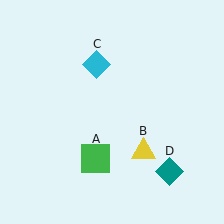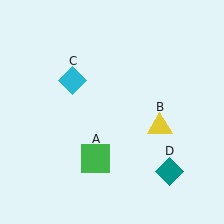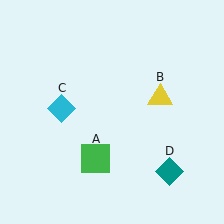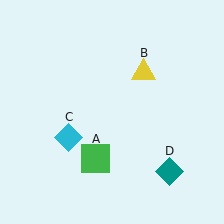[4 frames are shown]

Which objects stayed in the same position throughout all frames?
Green square (object A) and teal diamond (object D) remained stationary.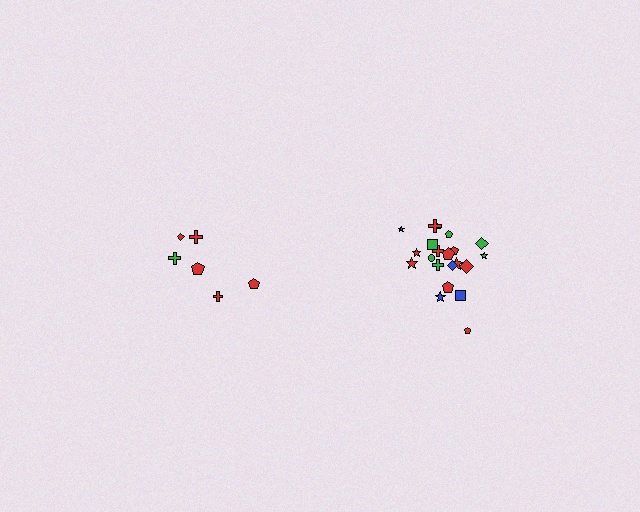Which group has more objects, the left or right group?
The right group.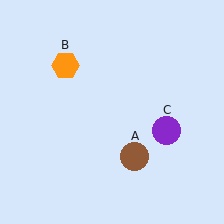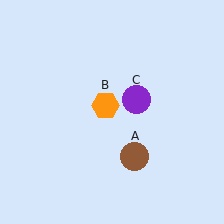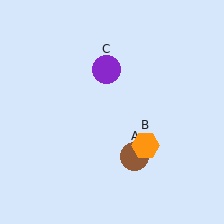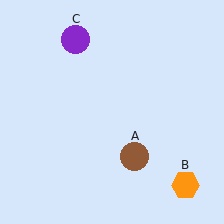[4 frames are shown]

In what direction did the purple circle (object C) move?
The purple circle (object C) moved up and to the left.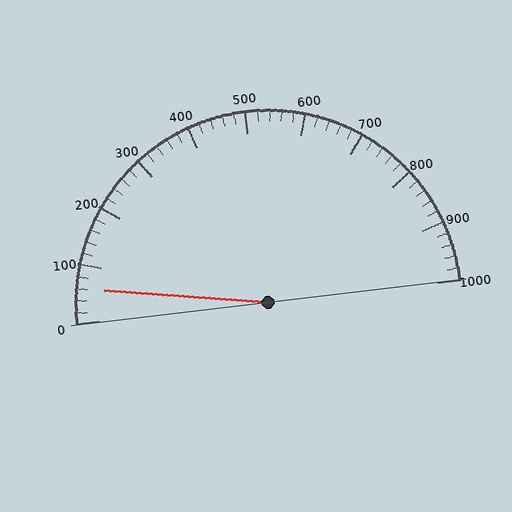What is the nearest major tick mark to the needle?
The nearest major tick mark is 100.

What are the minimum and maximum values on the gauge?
The gauge ranges from 0 to 1000.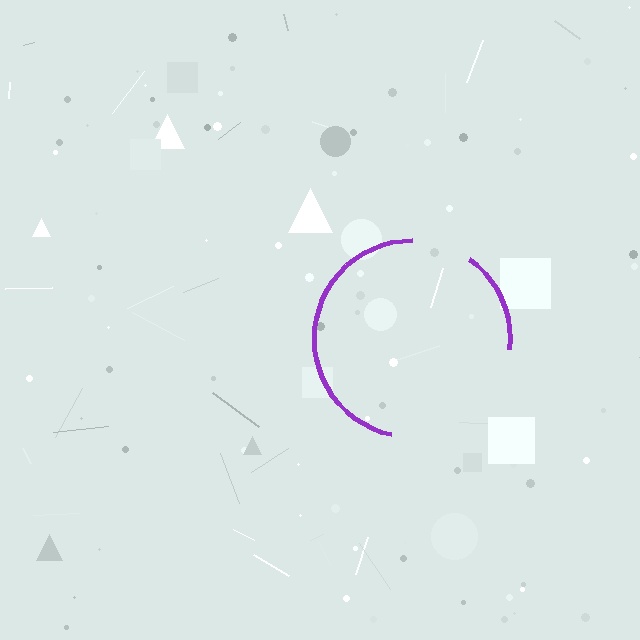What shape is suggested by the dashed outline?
The dashed outline suggests a circle.